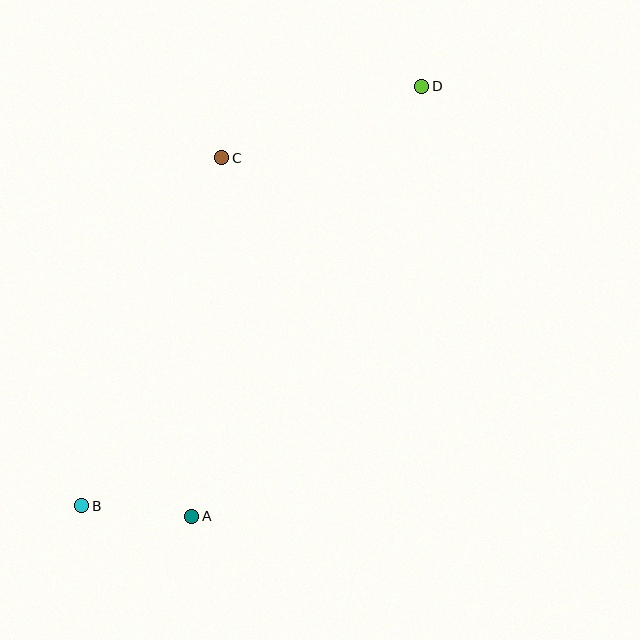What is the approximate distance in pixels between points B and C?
The distance between B and C is approximately 375 pixels.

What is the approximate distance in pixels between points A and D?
The distance between A and D is approximately 488 pixels.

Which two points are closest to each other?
Points A and B are closest to each other.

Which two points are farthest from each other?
Points B and D are farthest from each other.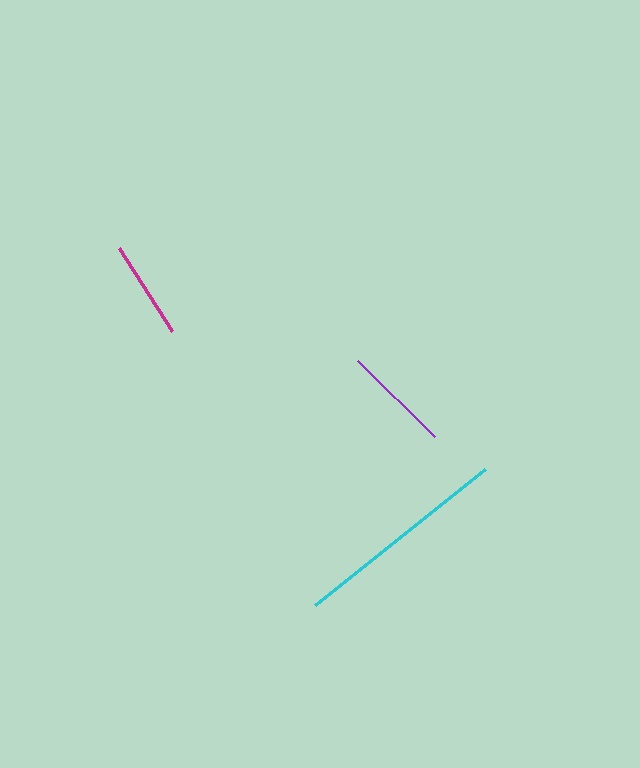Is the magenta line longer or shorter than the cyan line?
The cyan line is longer than the magenta line.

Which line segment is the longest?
The cyan line is the longest at approximately 218 pixels.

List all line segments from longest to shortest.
From longest to shortest: cyan, purple, magenta.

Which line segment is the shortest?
The magenta line is the shortest at approximately 98 pixels.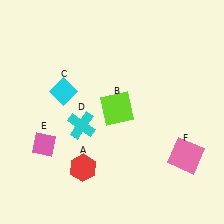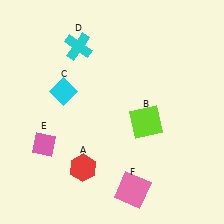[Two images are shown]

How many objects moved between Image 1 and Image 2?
3 objects moved between the two images.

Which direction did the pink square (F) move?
The pink square (F) moved left.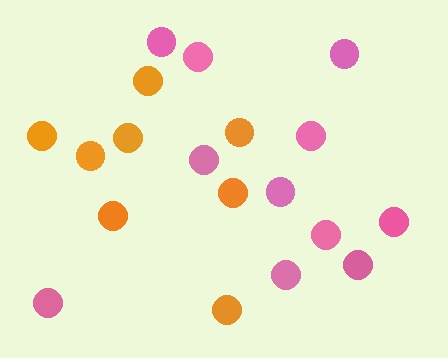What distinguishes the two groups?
There are 2 groups: one group of pink circles (11) and one group of orange circles (8).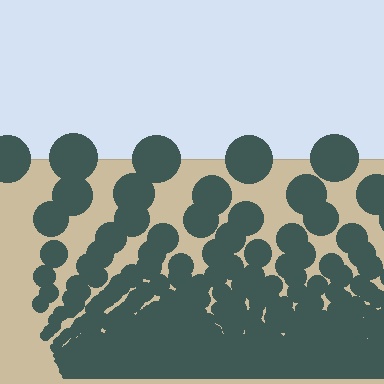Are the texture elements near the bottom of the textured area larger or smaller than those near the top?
Smaller. The gradient is inverted — elements near the bottom are smaller and denser.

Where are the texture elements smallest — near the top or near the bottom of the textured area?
Near the bottom.